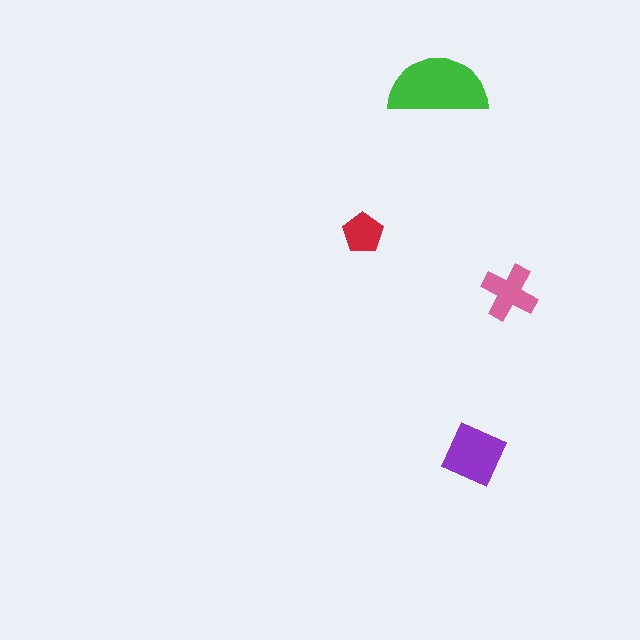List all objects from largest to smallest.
The green semicircle, the purple square, the pink cross, the red pentagon.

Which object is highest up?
The green semicircle is topmost.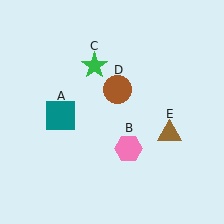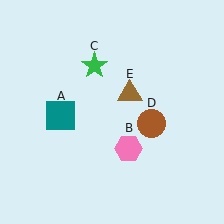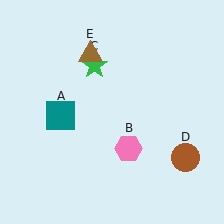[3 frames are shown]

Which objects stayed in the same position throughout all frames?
Teal square (object A) and pink hexagon (object B) and green star (object C) remained stationary.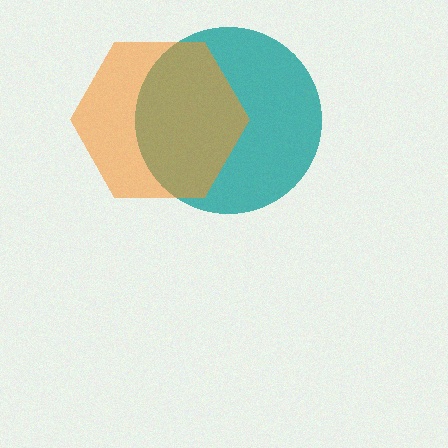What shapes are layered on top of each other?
The layered shapes are: a teal circle, an orange hexagon.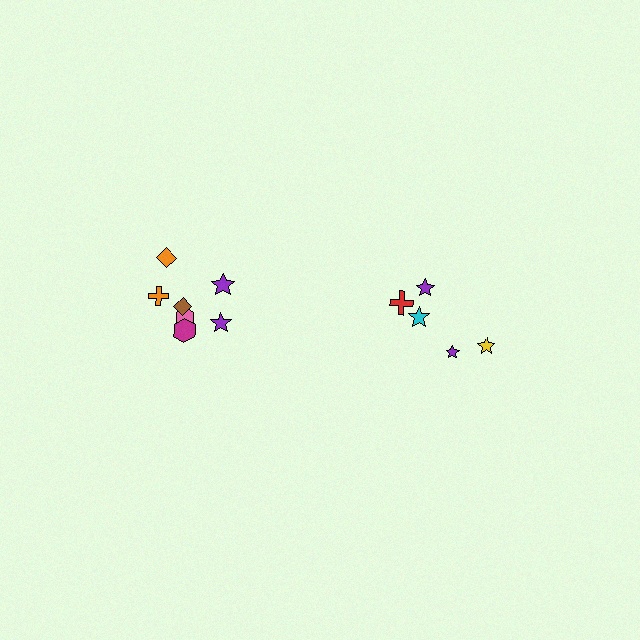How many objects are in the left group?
There are 7 objects.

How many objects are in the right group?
There are 5 objects.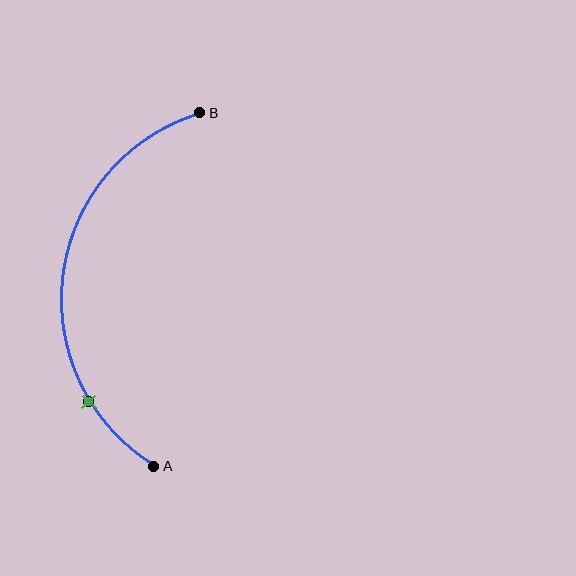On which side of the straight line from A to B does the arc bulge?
The arc bulges to the left of the straight line connecting A and B.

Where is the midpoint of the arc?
The arc midpoint is the point on the curve farthest from the straight line joining A and B. It sits to the left of that line.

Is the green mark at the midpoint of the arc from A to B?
No. The green mark lies on the arc but is closer to endpoint A. The arc midpoint would be at the point on the curve equidistant along the arc from both A and B.